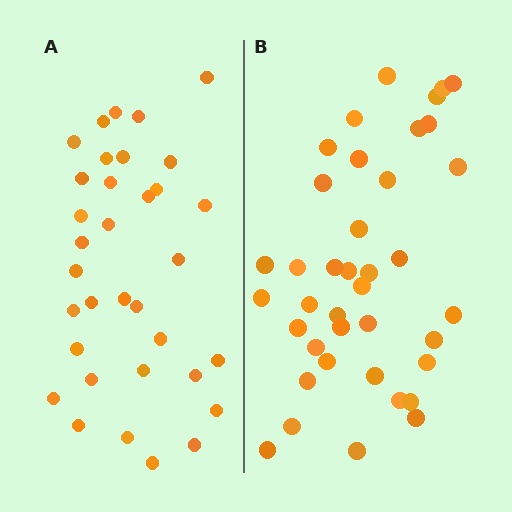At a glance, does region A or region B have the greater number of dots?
Region B (the right region) has more dots.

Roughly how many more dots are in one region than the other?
Region B has about 5 more dots than region A.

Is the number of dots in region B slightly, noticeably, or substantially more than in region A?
Region B has only slightly more — the two regions are fairly close. The ratio is roughly 1.1 to 1.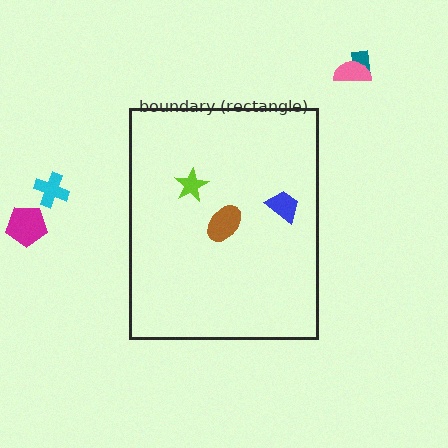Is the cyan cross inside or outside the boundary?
Outside.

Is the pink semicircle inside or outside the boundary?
Outside.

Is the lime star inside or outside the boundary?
Inside.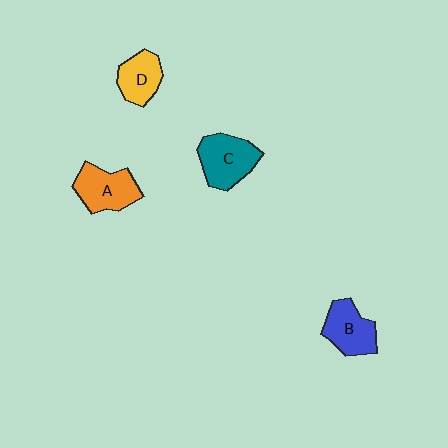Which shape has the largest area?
Shape C (teal).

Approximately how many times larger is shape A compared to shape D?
Approximately 1.3 times.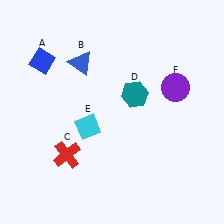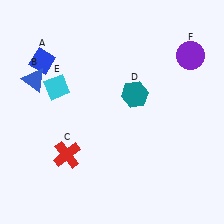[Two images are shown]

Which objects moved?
The objects that moved are: the blue triangle (B), the cyan diamond (E), the purple circle (F).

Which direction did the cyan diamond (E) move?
The cyan diamond (E) moved up.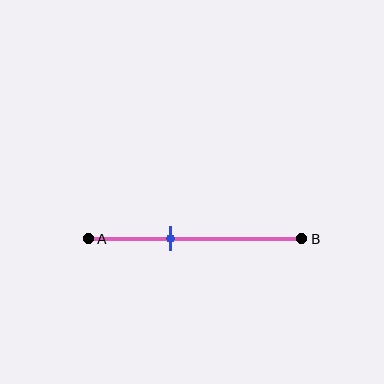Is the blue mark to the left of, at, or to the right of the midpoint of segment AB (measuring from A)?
The blue mark is to the left of the midpoint of segment AB.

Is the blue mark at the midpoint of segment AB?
No, the mark is at about 40% from A, not at the 50% midpoint.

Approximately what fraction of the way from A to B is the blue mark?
The blue mark is approximately 40% of the way from A to B.